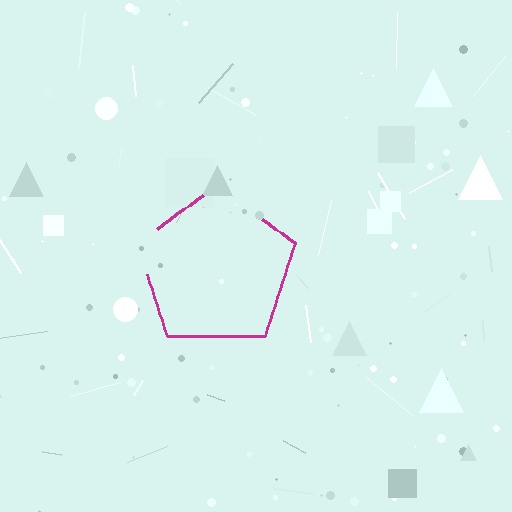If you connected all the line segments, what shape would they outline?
They would outline a pentagon.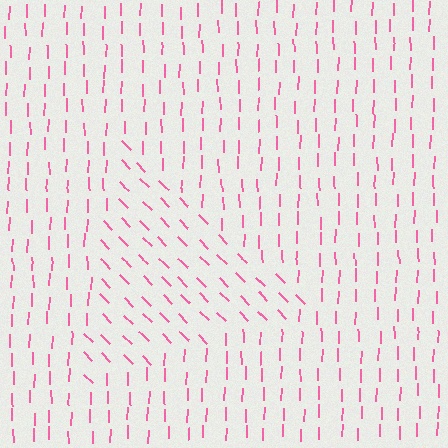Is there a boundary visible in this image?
Yes, there is a texture boundary formed by a change in line orientation.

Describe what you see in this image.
The image is filled with small pink line segments. A triangle region in the image has lines oriented differently from the surrounding lines, creating a visible texture boundary.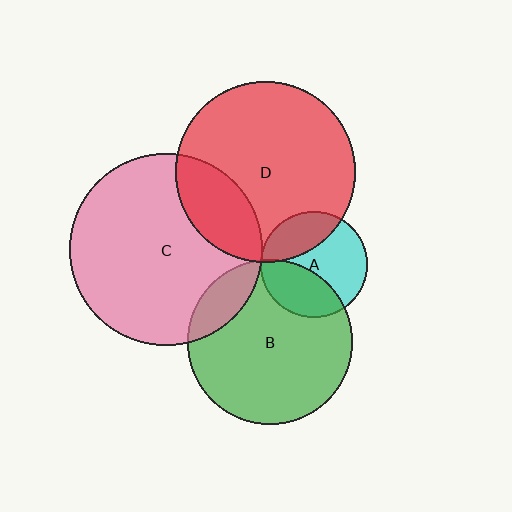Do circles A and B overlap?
Yes.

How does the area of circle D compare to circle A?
Approximately 2.9 times.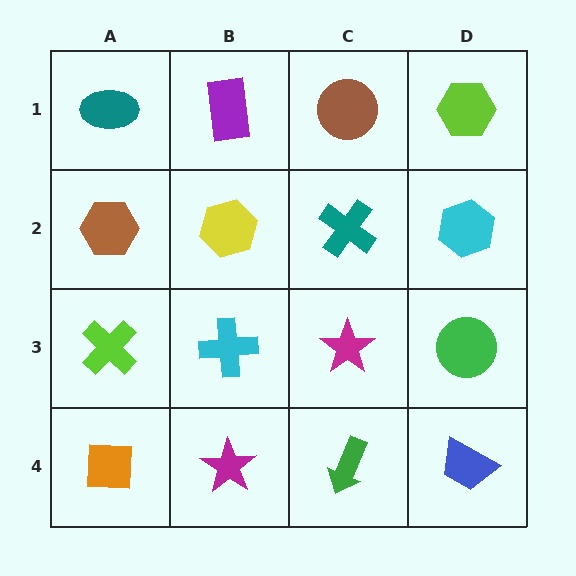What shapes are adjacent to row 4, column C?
A magenta star (row 3, column C), a magenta star (row 4, column B), a blue trapezoid (row 4, column D).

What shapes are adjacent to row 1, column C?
A teal cross (row 2, column C), a purple rectangle (row 1, column B), a lime hexagon (row 1, column D).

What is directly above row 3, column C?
A teal cross.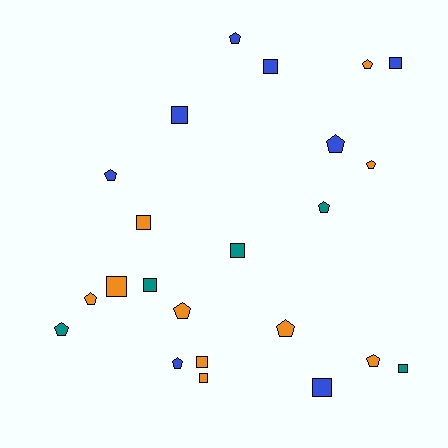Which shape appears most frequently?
Pentagon, with 12 objects.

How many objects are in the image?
There are 23 objects.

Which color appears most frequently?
Orange, with 10 objects.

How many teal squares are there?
There are 3 teal squares.